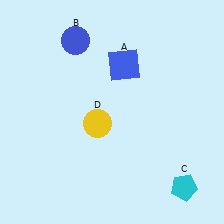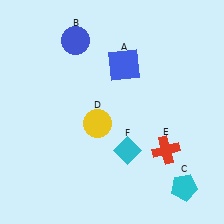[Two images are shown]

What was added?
A red cross (E), a cyan diamond (F) were added in Image 2.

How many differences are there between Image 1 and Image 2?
There are 2 differences between the two images.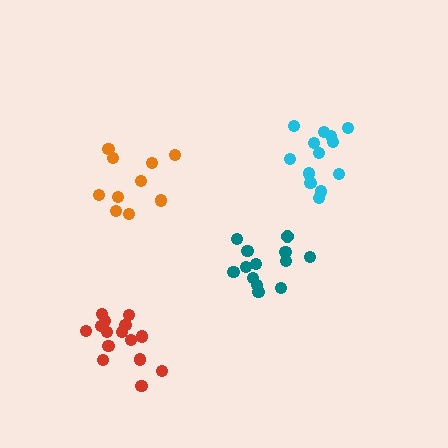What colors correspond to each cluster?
The clusters are colored: teal, cyan, orange, red.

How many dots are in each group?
Group 1: 13 dots, Group 2: 13 dots, Group 3: 10 dots, Group 4: 15 dots (51 total).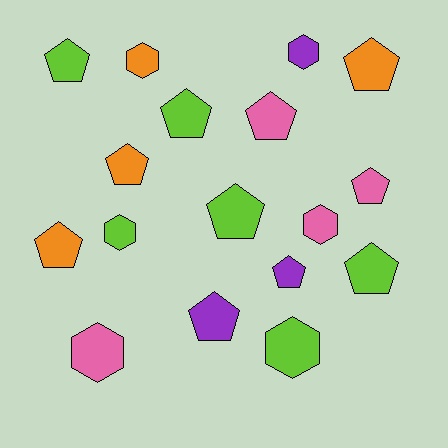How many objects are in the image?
There are 17 objects.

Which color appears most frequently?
Lime, with 6 objects.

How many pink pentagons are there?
There are 2 pink pentagons.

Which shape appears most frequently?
Pentagon, with 11 objects.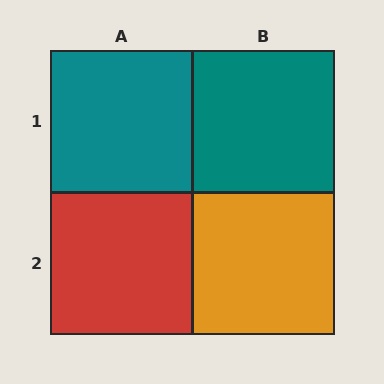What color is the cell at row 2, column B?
Orange.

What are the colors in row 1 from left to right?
Teal, teal.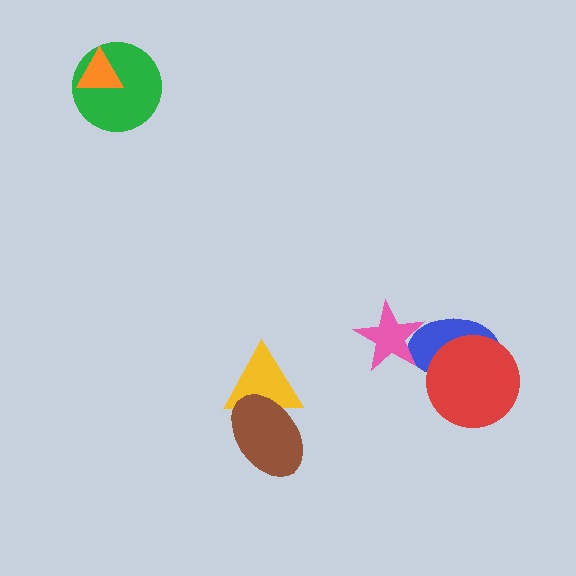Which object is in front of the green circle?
The orange triangle is in front of the green circle.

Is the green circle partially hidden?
Yes, it is partially covered by another shape.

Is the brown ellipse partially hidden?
No, no other shape covers it.